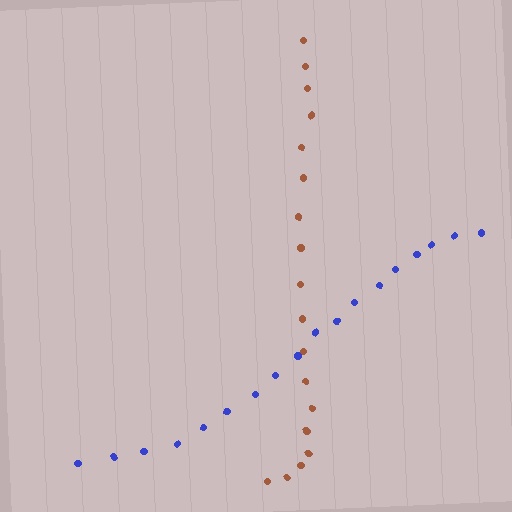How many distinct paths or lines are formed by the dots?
There are 2 distinct paths.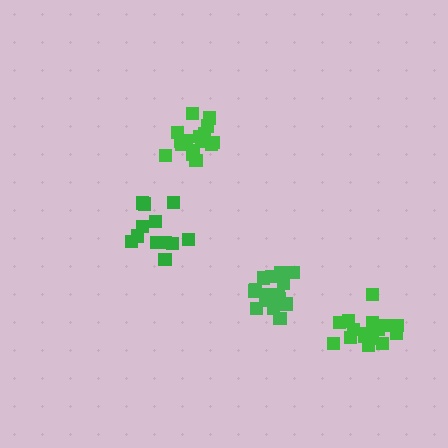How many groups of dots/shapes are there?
There are 4 groups.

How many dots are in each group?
Group 1: 16 dots, Group 2: 12 dots, Group 3: 16 dots, Group 4: 16 dots (60 total).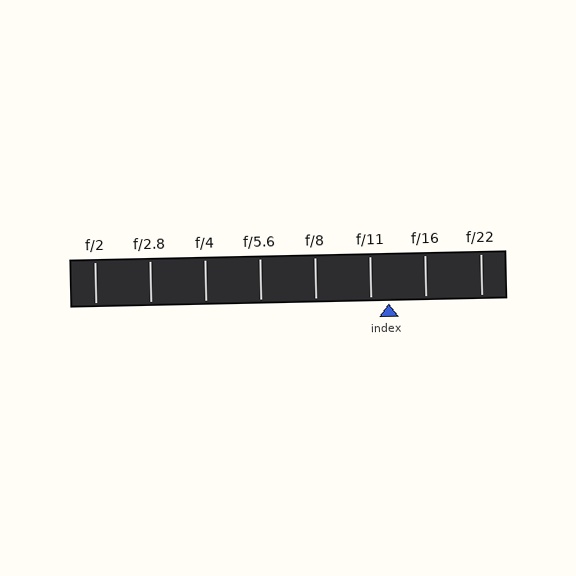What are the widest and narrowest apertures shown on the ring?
The widest aperture shown is f/2 and the narrowest is f/22.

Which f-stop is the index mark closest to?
The index mark is closest to f/11.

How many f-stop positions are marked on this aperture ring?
There are 8 f-stop positions marked.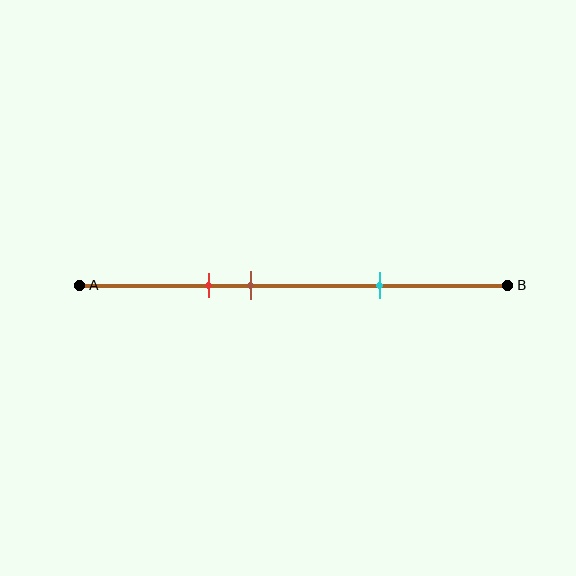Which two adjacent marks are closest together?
The red and brown marks are the closest adjacent pair.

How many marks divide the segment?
There are 3 marks dividing the segment.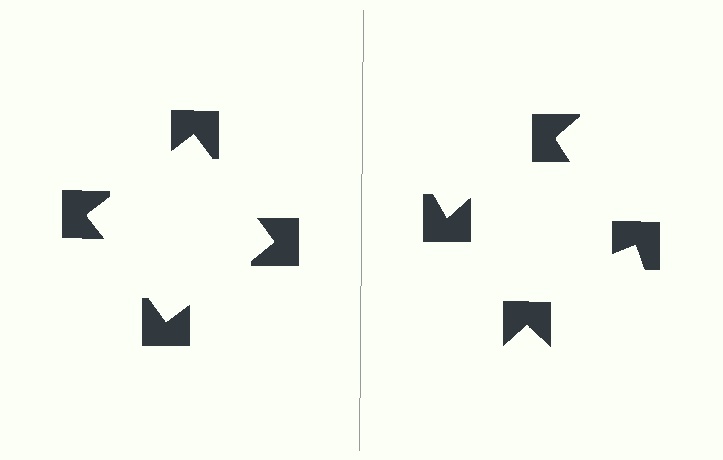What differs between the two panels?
The notched squares are positioned identically on both sides; only the wedge orientations differ. On the left they align to a square; on the right they are misaligned.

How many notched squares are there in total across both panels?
8 — 4 on each side.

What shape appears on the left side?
An illusory square.